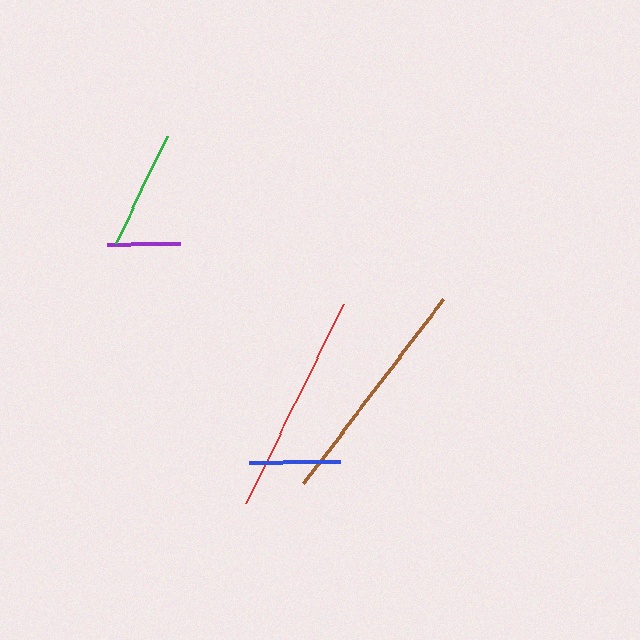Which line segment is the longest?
The brown line is the longest at approximately 232 pixels.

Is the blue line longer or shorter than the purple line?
The blue line is longer than the purple line.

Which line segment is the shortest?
The purple line is the shortest at approximately 73 pixels.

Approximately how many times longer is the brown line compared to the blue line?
The brown line is approximately 2.5 times the length of the blue line.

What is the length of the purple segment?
The purple segment is approximately 73 pixels long.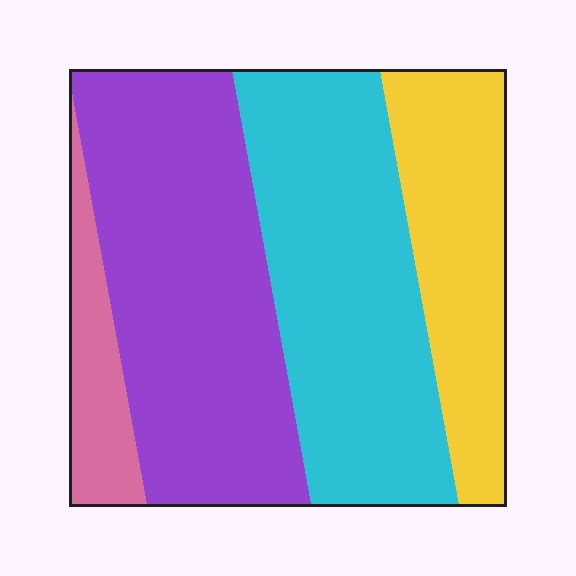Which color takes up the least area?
Pink, at roughly 10%.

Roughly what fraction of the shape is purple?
Purple takes up between a quarter and a half of the shape.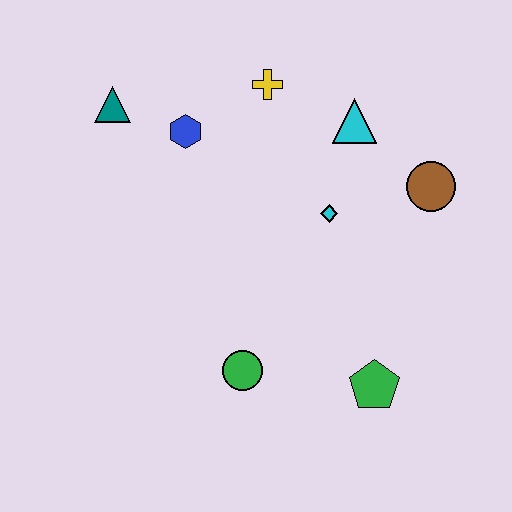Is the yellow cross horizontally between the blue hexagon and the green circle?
No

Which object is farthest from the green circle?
The teal triangle is farthest from the green circle.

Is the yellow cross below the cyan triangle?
No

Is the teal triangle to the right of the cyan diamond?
No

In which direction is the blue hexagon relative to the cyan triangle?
The blue hexagon is to the left of the cyan triangle.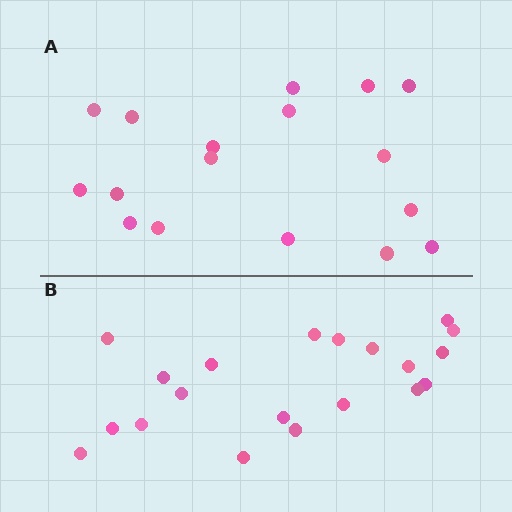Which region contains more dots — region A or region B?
Region B (the bottom region) has more dots.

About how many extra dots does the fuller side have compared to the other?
Region B has just a few more — roughly 2 or 3 more dots than region A.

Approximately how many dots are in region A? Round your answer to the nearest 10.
About 20 dots. (The exact count is 17, which rounds to 20.)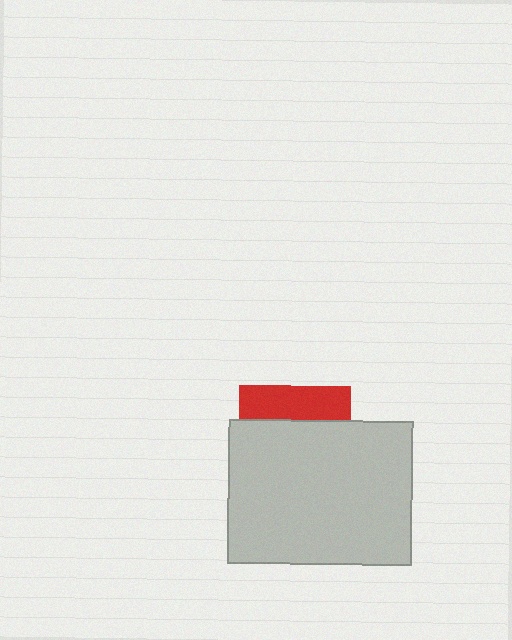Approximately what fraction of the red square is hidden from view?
Roughly 70% of the red square is hidden behind the light gray rectangle.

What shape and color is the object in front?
The object in front is a light gray rectangle.